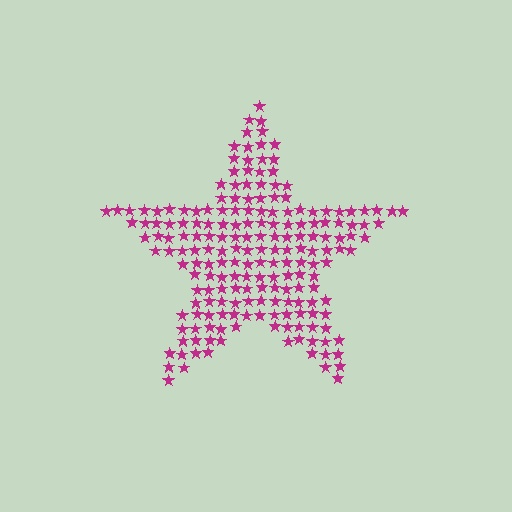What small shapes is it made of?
It is made of small stars.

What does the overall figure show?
The overall figure shows a star.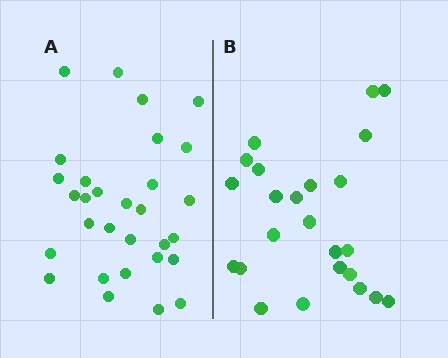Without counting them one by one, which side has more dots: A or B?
Region A (the left region) has more dots.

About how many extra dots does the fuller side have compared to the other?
Region A has about 6 more dots than region B.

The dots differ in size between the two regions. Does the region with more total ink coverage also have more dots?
No. Region B has more total ink coverage because its dots are larger, but region A actually contains more individual dots. Total area can be misleading — the number of items is what matters here.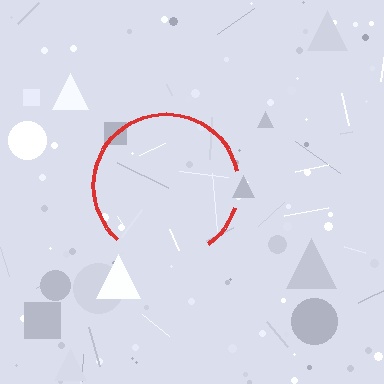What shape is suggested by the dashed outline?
The dashed outline suggests a circle.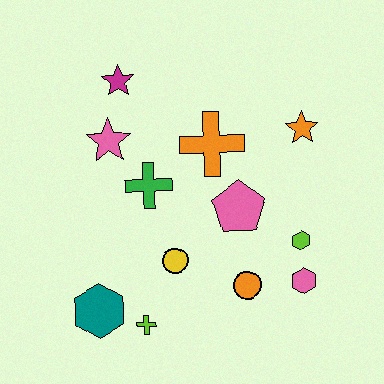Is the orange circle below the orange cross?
Yes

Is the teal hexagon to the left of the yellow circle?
Yes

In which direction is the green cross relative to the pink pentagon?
The green cross is to the left of the pink pentagon.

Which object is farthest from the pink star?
The pink hexagon is farthest from the pink star.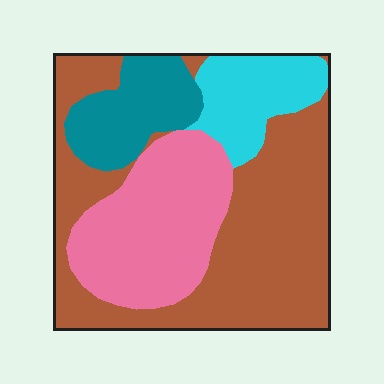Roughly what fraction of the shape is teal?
Teal covers 13% of the shape.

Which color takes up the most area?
Brown, at roughly 50%.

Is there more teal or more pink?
Pink.